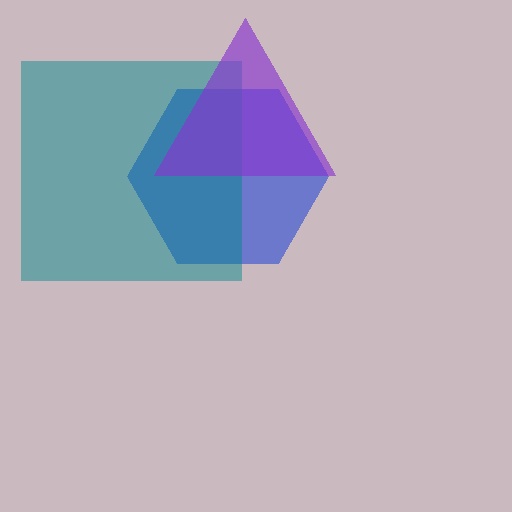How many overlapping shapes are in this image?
There are 3 overlapping shapes in the image.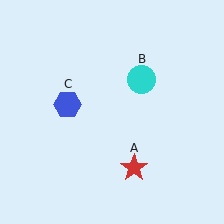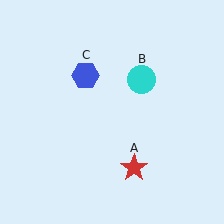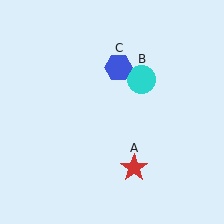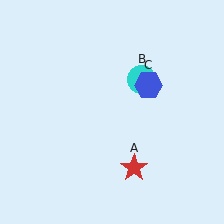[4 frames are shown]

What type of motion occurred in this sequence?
The blue hexagon (object C) rotated clockwise around the center of the scene.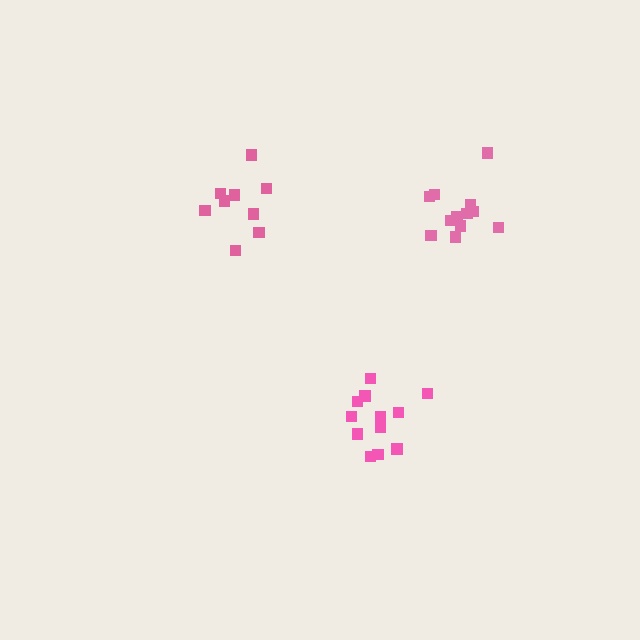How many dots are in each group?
Group 1: 12 dots, Group 2: 12 dots, Group 3: 9 dots (33 total).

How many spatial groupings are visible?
There are 3 spatial groupings.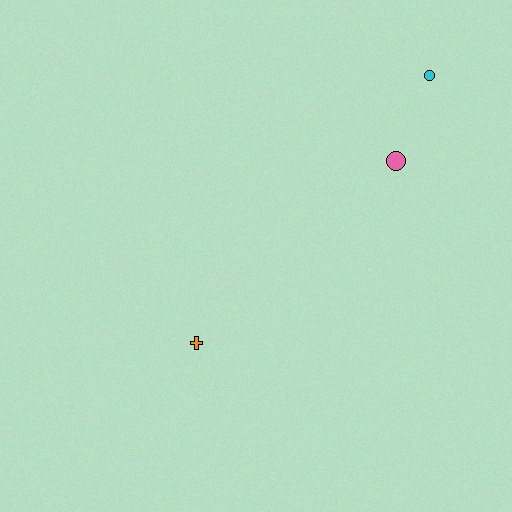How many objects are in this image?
There are 3 objects.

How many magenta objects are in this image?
There are no magenta objects.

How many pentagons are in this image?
There are no pentagons.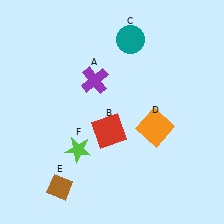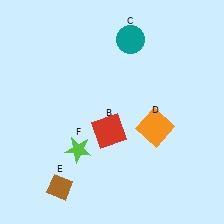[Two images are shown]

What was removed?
The purple cross (A) was removed in Image 2.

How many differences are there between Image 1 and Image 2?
There is 1 difference between the two images.